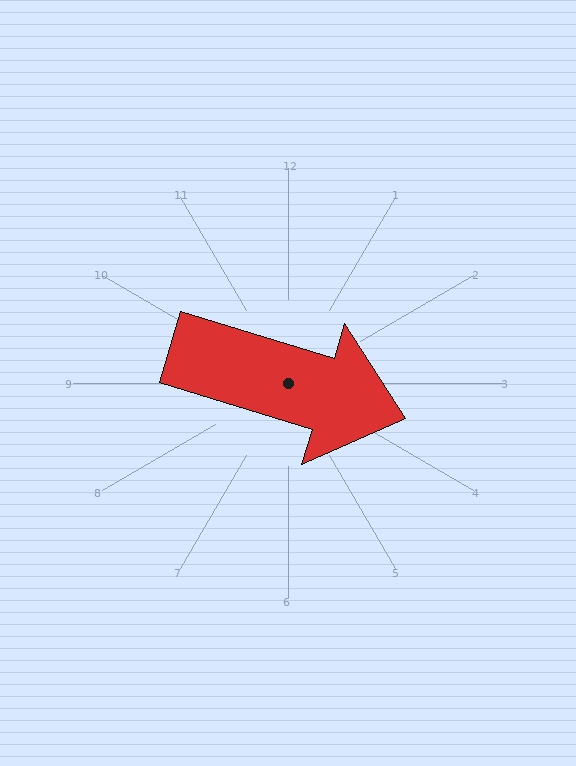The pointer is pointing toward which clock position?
Roughly 4 o'clock.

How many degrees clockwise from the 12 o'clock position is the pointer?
Approximately 107 degrees.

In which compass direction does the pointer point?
East.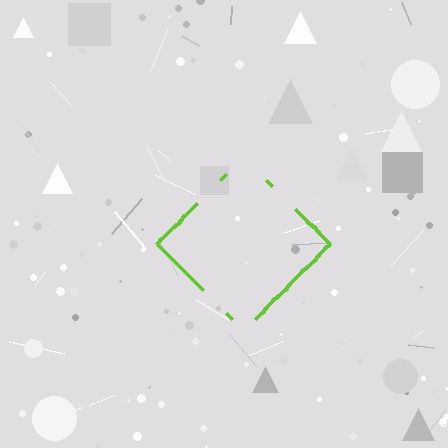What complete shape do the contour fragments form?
The contour fragments form a diamond.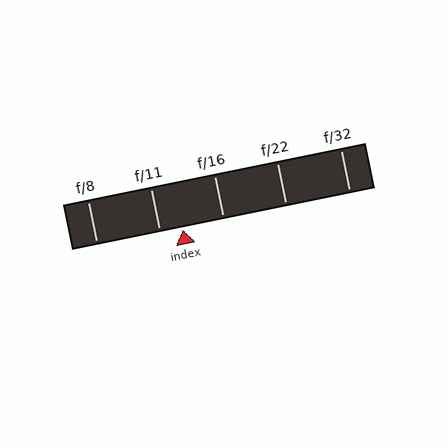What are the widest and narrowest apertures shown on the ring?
The widest aperture shown is f/8 and the narrowest is f/32.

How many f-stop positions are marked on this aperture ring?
There are 5 f-stop positions marked.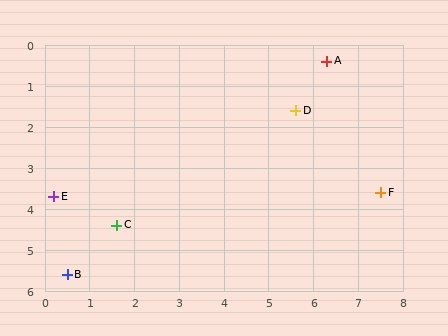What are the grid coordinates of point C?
Point C is at approximately (1.6, 4.4).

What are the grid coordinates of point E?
Point E is at approximately (0.2, 3.7).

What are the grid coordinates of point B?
Point B is at approximately (0.5, 5.6).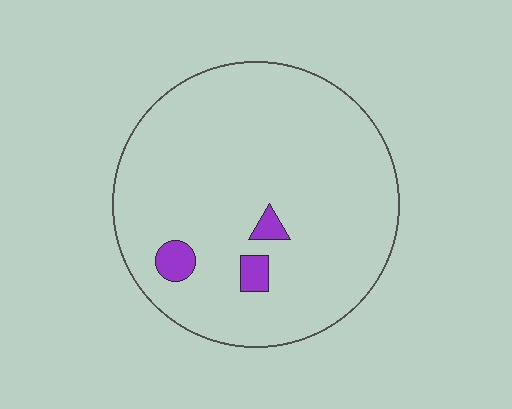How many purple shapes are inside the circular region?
3.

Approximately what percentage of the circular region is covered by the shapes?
Approximately 5%.